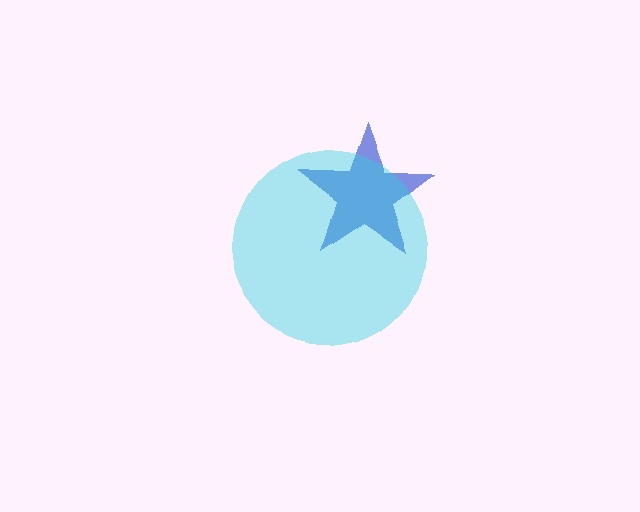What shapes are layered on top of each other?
The layered shapes are: a blue star, a cyan circle.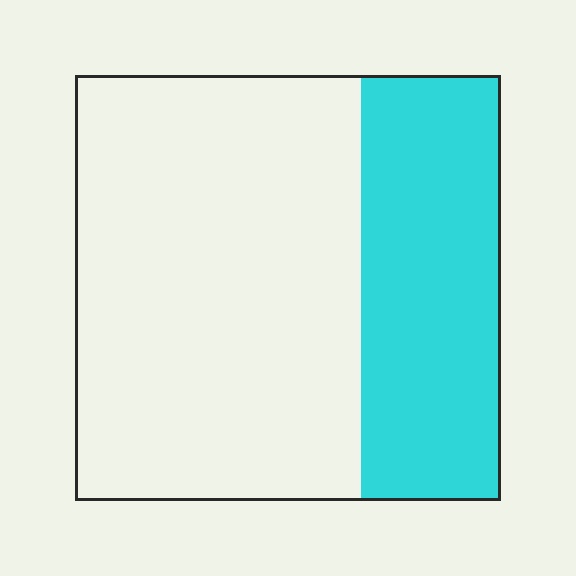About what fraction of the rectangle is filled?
About one third (1/3).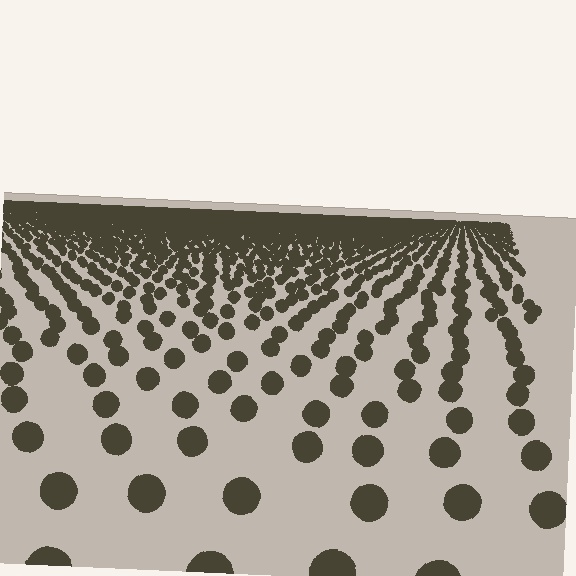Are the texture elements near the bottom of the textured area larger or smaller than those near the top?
Larger. Near the bottom, elements are closer to the viewer and appear at a bigger on-screen size.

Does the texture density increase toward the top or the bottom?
Density increases toward the top.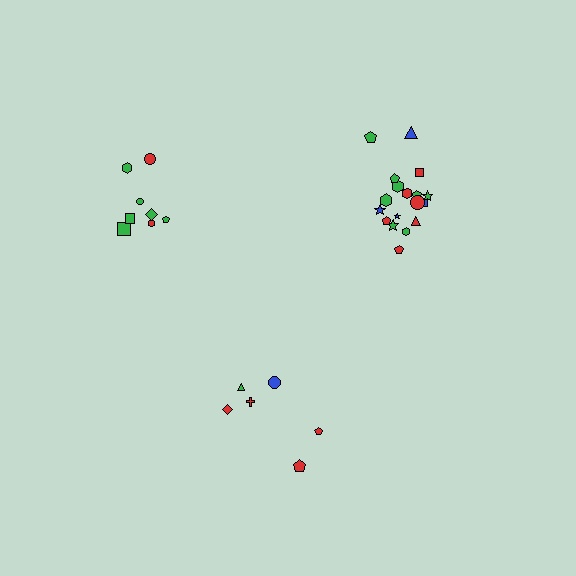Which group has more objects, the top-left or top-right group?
The top-right group.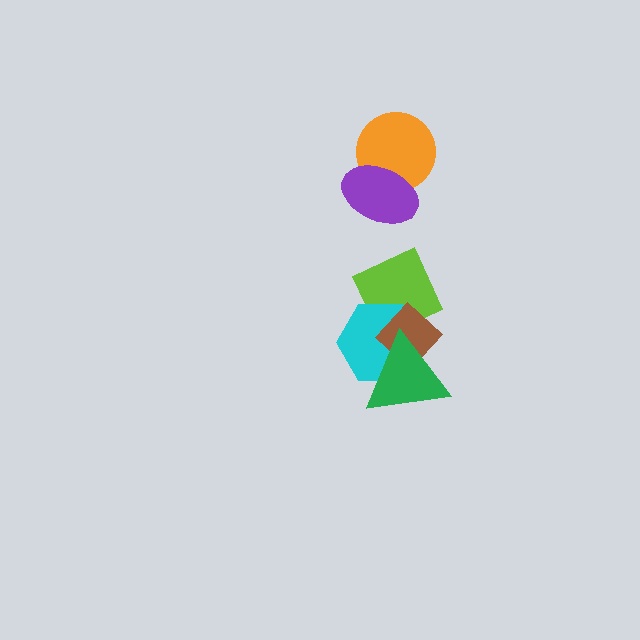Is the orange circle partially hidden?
Yes, it is partially covered by another shape.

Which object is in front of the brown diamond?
The green triangle is in front of the brown diamond.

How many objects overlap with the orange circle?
1 object overlaps with the orange circle.